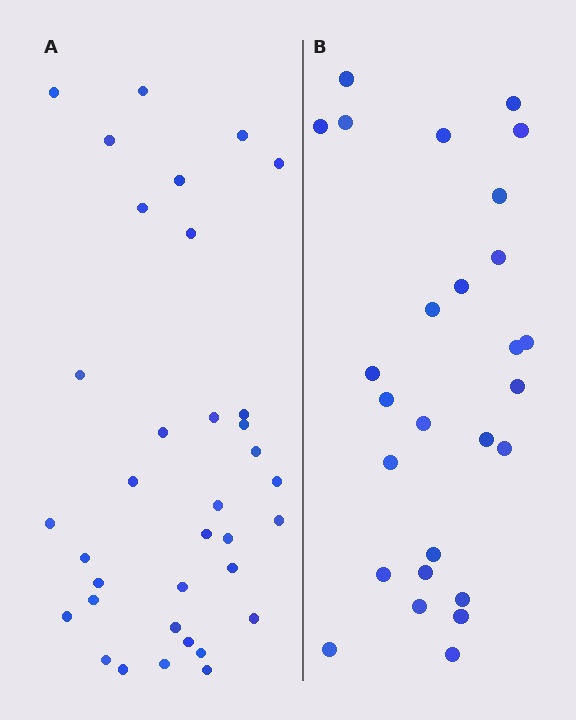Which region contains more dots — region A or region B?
Region A (the left region) has more dots.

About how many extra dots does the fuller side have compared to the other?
Region A has roughly 8 or so more dots than region B.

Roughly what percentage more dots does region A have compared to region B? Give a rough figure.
About 30% more.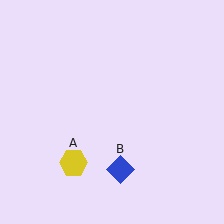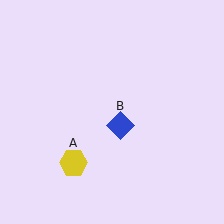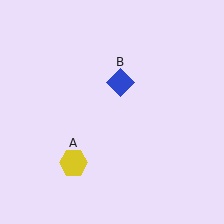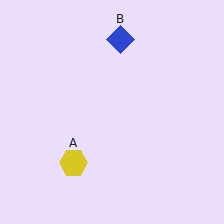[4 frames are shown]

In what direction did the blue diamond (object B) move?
The blue diamond (object B) moved up.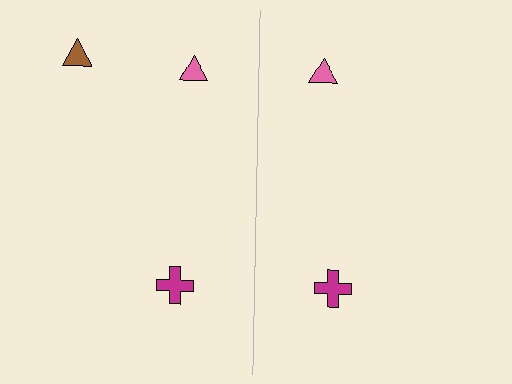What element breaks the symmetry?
A brown triangle is missing from the right side.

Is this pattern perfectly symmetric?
No, the pattern is not perfectly symmetric. A brown triangle is missing from the right side.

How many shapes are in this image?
There are 5 shapes in this image.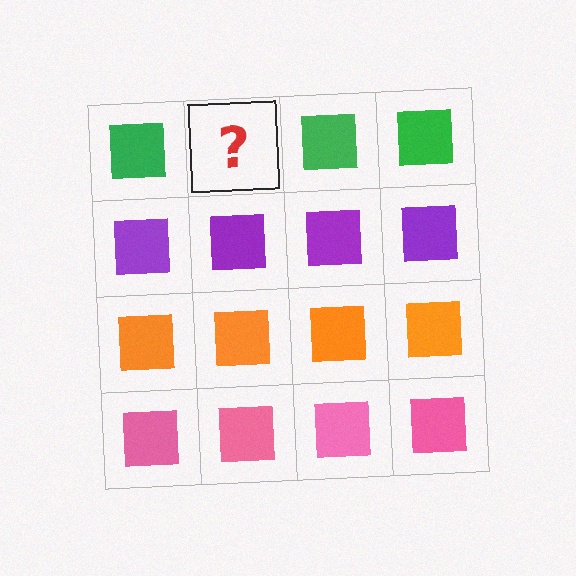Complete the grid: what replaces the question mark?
The question mark should be replaced with a green square.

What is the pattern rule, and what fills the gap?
The rule is that each row has a consistent color. The gap should be filled with a green square.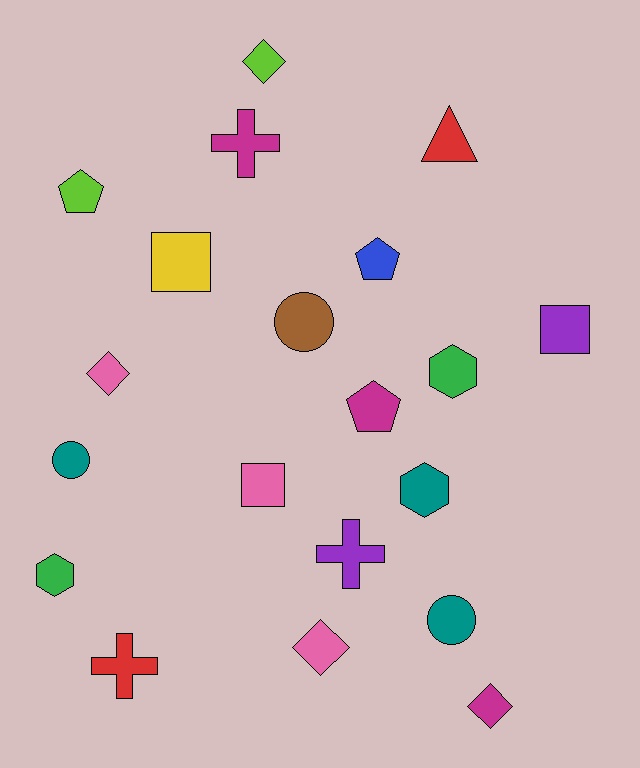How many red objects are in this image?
There are 2 red objects.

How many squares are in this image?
There are 3 squares.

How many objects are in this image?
There are 20 objects.